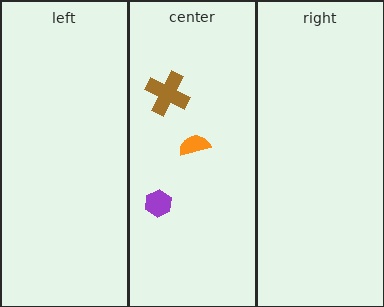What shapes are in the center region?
The purple hexagon, the orange semicircle, the brown cross.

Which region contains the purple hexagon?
The center region.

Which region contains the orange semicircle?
The center region.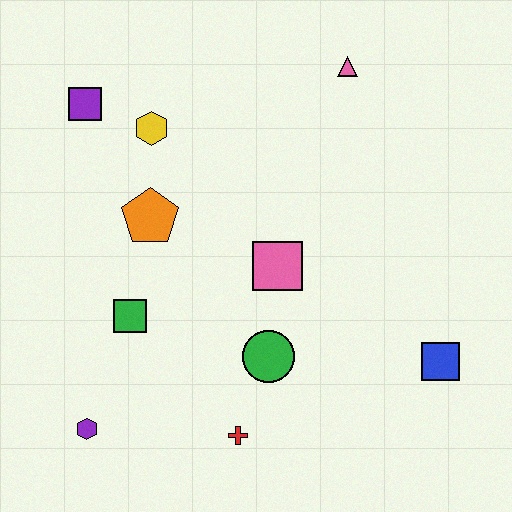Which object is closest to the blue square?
The green circle is closest to the blue square.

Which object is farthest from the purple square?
The blue square is farthest from the purple square.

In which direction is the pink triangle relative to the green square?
The pink triangle is above the green square.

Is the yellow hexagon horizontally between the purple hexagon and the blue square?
Yes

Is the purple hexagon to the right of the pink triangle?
No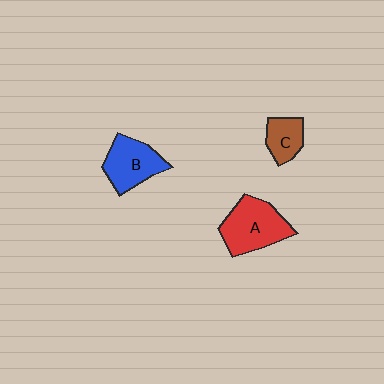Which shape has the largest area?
Shape A (red).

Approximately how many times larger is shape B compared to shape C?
Approximately 1.6 times.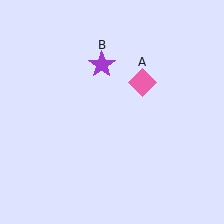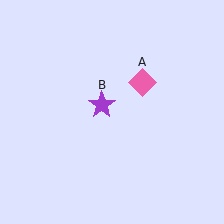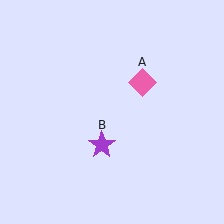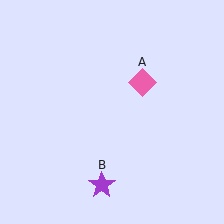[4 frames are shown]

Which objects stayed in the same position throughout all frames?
Pink diamond (object A) remained stationary.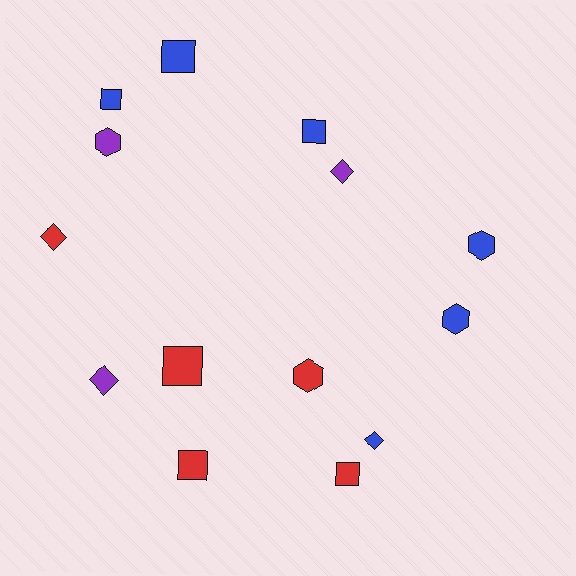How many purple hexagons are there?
There is 1 purple hexagon.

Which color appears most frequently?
Blue, with 6 objects.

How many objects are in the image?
There are 14 objects.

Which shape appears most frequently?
Square, with 6 objects.